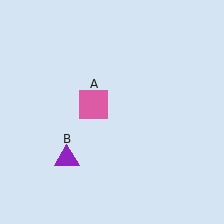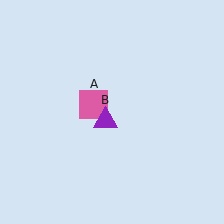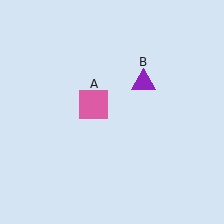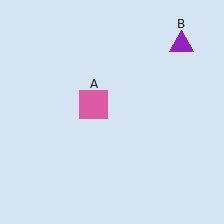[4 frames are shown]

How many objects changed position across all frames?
1 object changed position: purple triangle (object B).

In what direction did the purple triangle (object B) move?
The purple triangle (object B) moved up and to the right.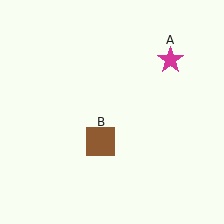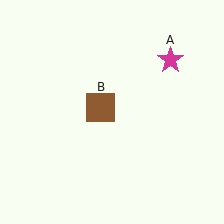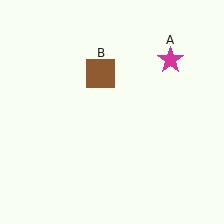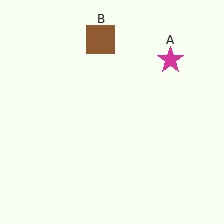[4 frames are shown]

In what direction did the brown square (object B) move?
The brown square (object B) moved up.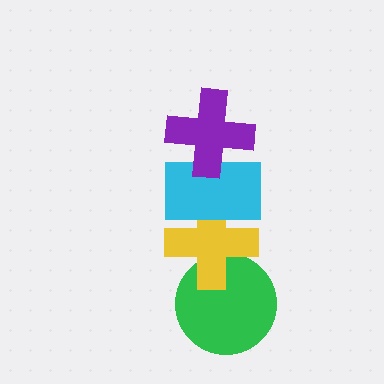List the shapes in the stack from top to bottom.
From top to bottom: the purple cross, the cyan rectangle, the yellow cross, the green circle.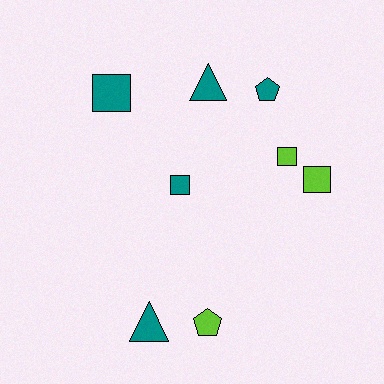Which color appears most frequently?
Teal, with 5 objects.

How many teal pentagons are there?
There is 1 teal pentagon.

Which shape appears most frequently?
Square, with 4 objects.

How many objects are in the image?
There are 8 objects.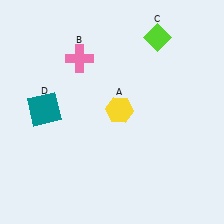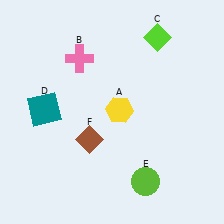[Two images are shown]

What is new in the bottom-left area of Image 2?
A brown diamond (F) was added in the bottom-left area of Image 2.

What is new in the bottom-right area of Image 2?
A lime circle (E) was added in the bottom-right area of Image 2.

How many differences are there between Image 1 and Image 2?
There are 2 differences between the two images.